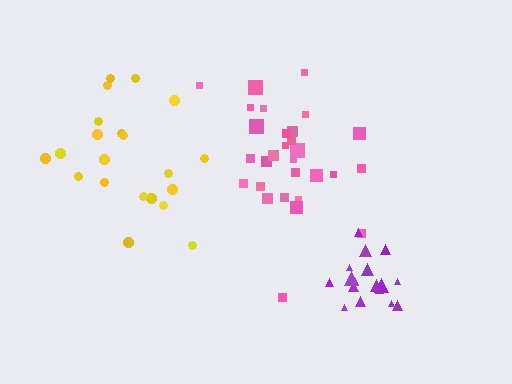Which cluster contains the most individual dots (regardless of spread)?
Pink (29).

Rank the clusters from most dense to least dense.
purple, pink, yellow.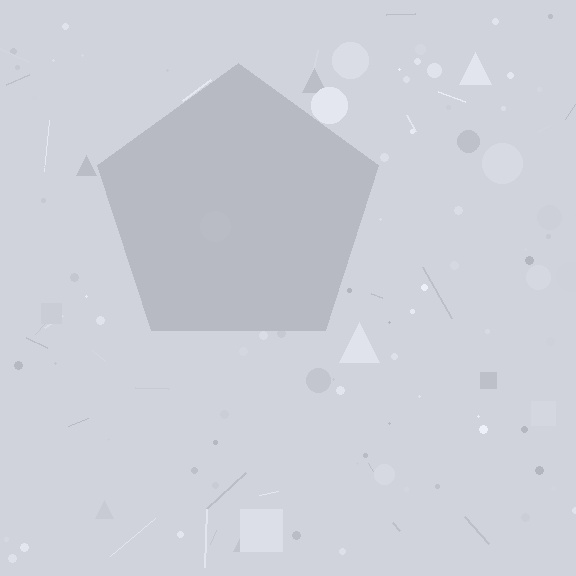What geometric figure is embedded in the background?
A pentagon is embedded in the background.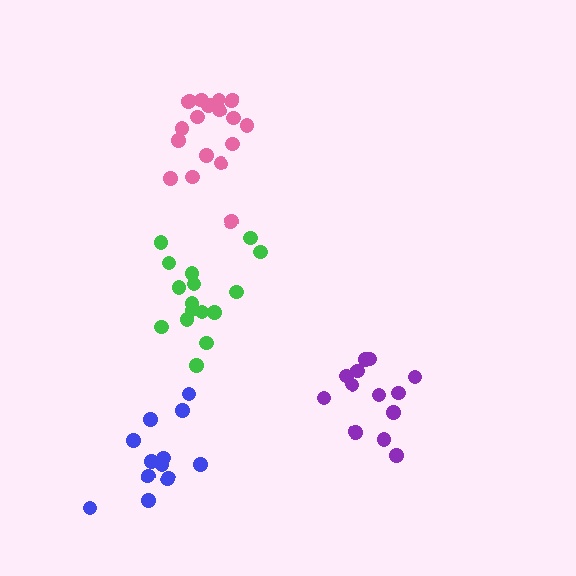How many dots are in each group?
Group 1: 12 dots, Group 2: 16 dots, Group 3: 13 dots, Group 4: 17 dots (58 total).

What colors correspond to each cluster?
The clusters are colored: blue, green, purple, pink.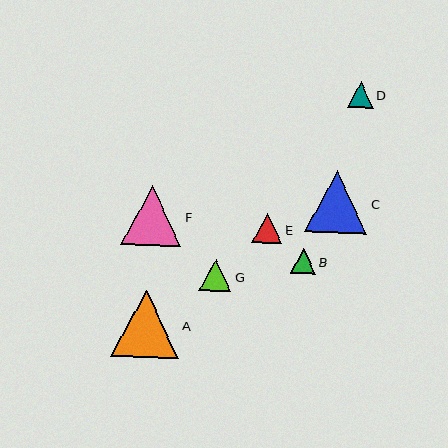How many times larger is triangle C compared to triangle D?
Triangle C is approximately 2.4 times the size of triangle D.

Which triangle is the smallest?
Triangle B is the smallest with a size of approximately 25 pixels.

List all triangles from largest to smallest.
From largest to smallest: A, C, F, G, E, D, B.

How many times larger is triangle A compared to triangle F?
Triangle A is approximately 1.1 times the size of triangle F.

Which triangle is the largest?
Triangle A is the largest with a size of approximately 67 pixels.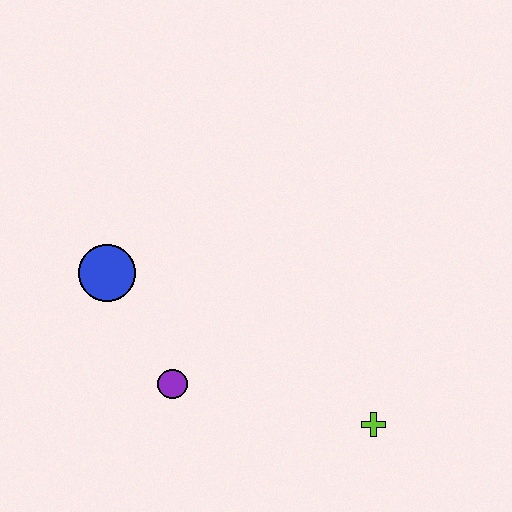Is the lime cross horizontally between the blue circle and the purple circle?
No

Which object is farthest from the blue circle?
The lime cross is farthest from the blue circle.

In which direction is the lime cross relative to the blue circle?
The lime cross is to the right of the blue circle.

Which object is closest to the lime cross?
The purple circle is closest to the lime cross.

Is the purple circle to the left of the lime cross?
Yes